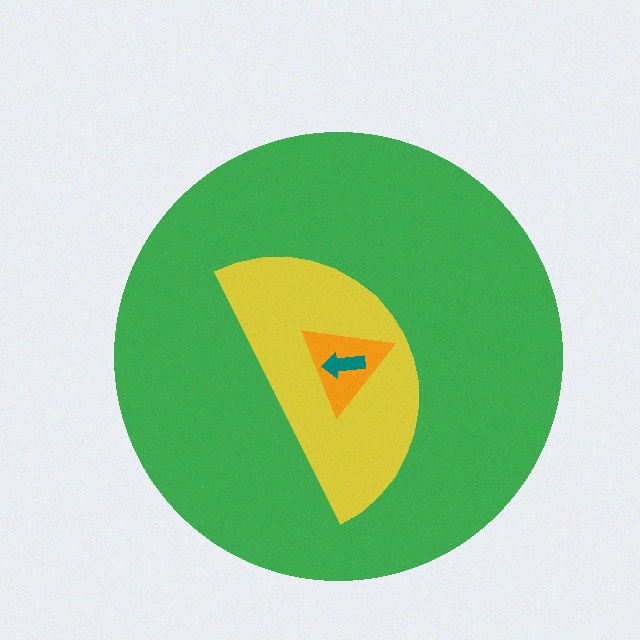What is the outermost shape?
The green circle.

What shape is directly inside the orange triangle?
The teal arrow.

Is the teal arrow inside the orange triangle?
Yes.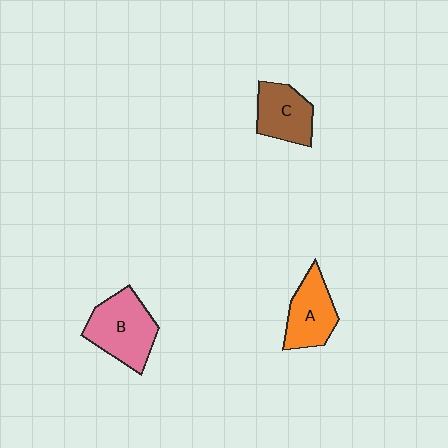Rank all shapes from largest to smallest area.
From largest to smallest: B (pink), A (orange), C (brown).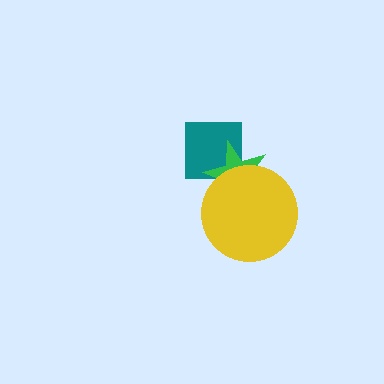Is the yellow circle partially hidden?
No, no other shape covers it.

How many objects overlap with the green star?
2 objects overlap with the green star.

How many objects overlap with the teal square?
1 object overlaps with the teal square.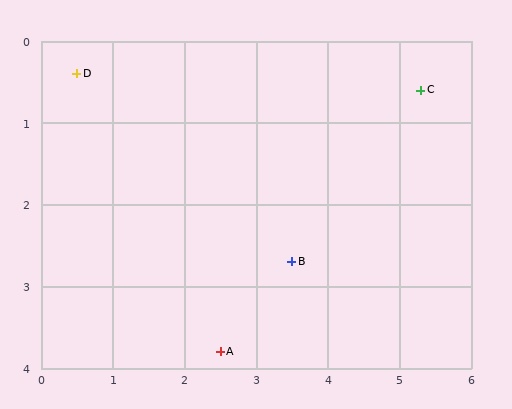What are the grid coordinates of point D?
Point D is at approximately (0.5, 0.4).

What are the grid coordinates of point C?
Point C is at approximately (5.3, 0.6).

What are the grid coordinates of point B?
Point B is at approximately (3.5, 2.7).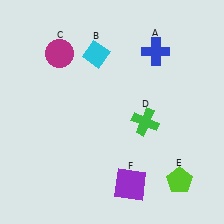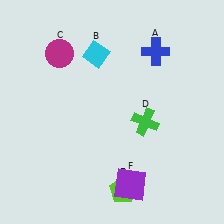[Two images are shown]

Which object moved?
The lime pentagon (E) moved left.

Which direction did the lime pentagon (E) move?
The lime pentagon (E) moved left.